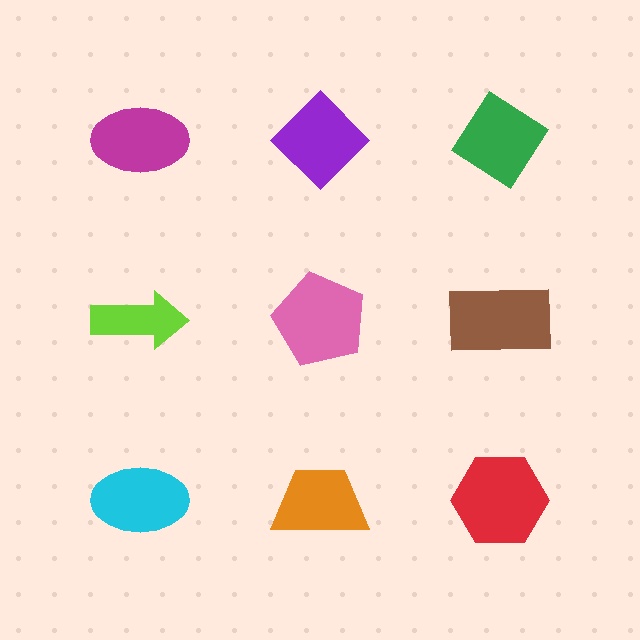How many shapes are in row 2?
3 shapes.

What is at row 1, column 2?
A purple diamond.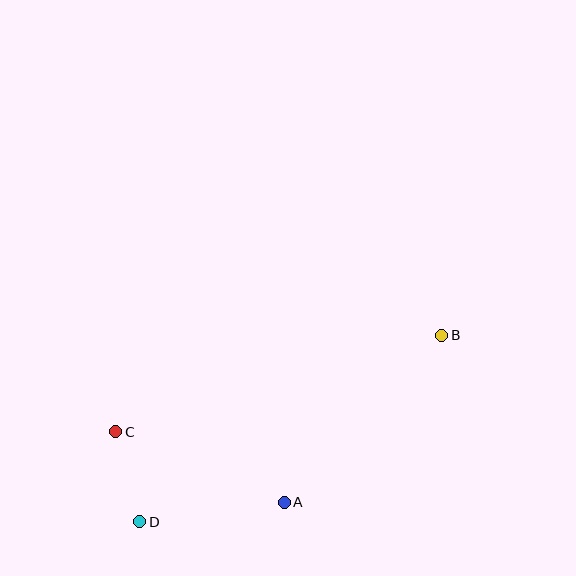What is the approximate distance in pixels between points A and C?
The distance between A and C is approximately 182 pixels.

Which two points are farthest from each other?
Points B and D are farthest from each other.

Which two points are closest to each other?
Points C and D are closest to each other.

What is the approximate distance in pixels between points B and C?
The distance between B and C is approximately 340 pixels.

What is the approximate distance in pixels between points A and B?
The distance between A and B is approximately 230 pixels.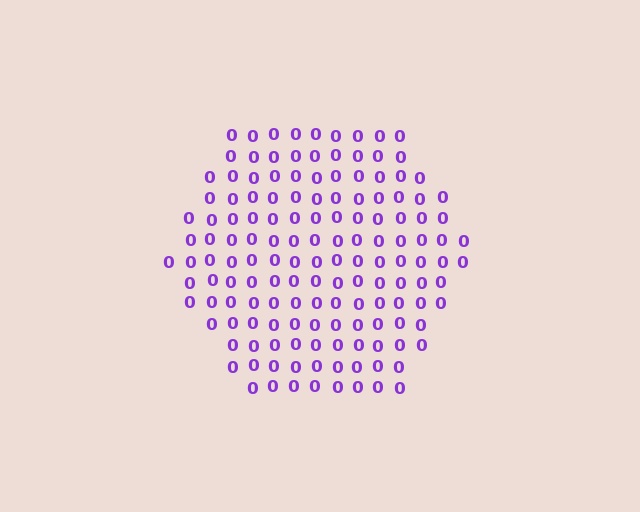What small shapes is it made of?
It is made of small digit 0's.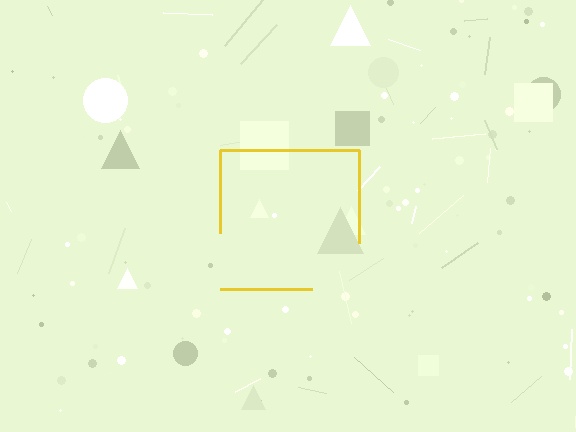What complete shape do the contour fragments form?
The contour fragments form a square.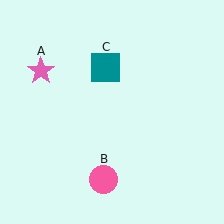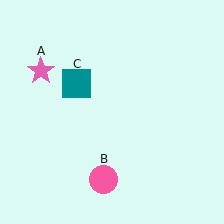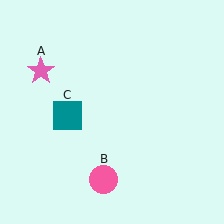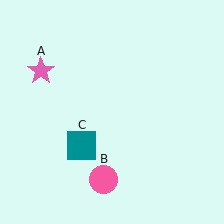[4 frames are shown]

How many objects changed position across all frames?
1 object changed position: teal square (object C).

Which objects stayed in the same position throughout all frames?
Pink star (object A) and pink circle (object B) remained stationary.